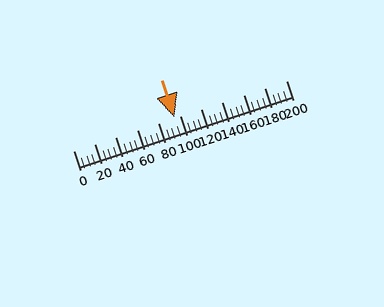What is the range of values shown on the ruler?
The ruler shows values from 0 to 200.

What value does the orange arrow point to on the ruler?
The orange arrow points to approximately 95.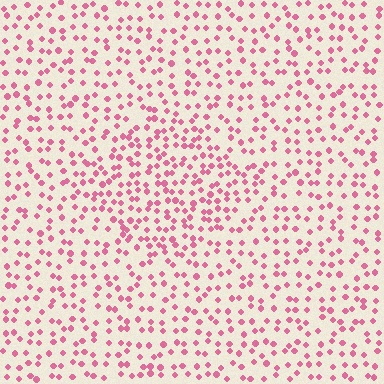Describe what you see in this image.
The image contains small pink elements arranged at two different densities. A diamond-shaped region is visible where the elements are more densely packed than the surrounding area.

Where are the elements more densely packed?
The elements are more densely packed inside the diamond boundary.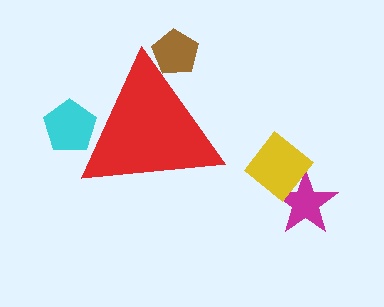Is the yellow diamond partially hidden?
No, the yellow diamond is fully visible.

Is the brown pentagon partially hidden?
Yes, the brown pentagon is partially hidden behind the red triangle.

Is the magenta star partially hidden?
No, the magenta star is fully visible.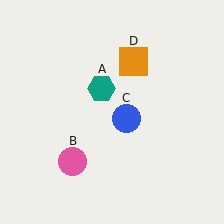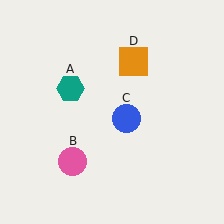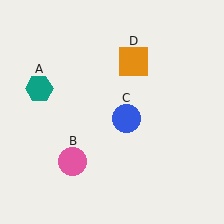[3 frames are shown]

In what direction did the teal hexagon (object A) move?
The teal hexagon (object A) moved left.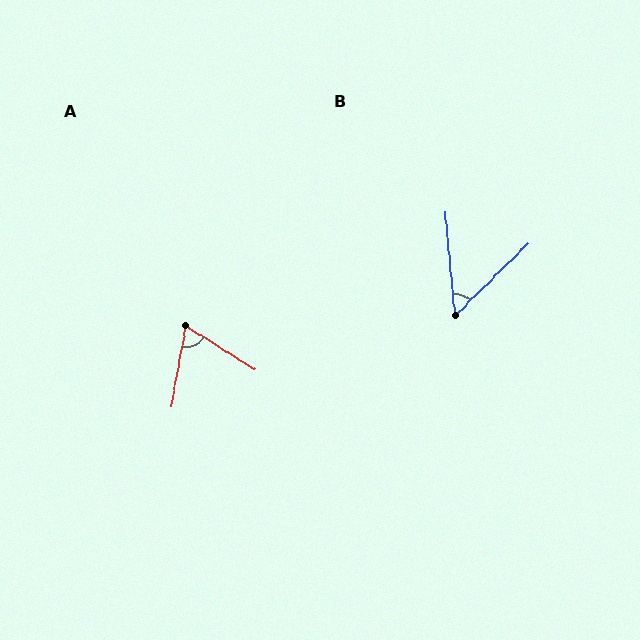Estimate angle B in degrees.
Approximately 50 degrees.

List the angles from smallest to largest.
B (50°), A (67°).